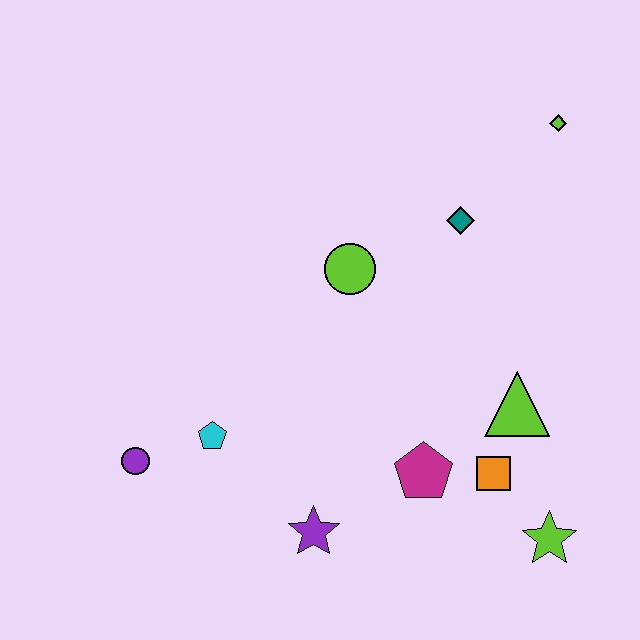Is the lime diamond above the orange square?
Yes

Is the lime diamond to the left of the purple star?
No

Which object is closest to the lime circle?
The teal diamond is closest to the lime circle.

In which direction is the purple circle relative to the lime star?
The purple circle is to the left of the lime star.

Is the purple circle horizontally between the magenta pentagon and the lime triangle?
No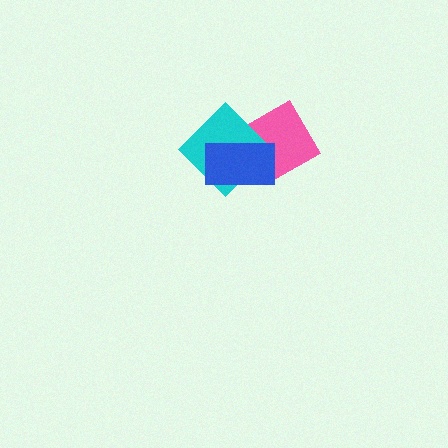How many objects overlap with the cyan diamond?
2 objects overlap with the cyan diamond.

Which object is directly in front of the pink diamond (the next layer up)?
The cyan diamond is directly in front of the pink diamond.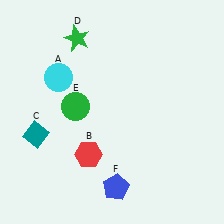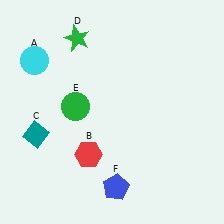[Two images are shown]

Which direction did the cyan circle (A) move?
The cyan circle (A) moved left.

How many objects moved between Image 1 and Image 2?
1 object moved between the two images.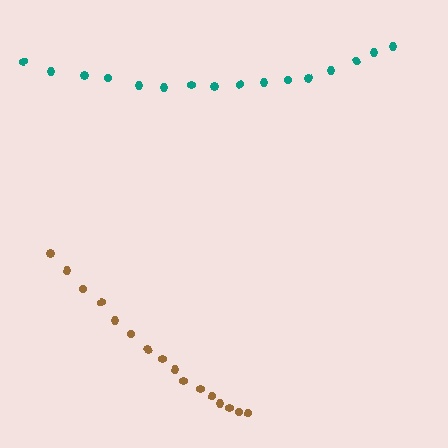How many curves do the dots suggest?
There are 2 distinct paths.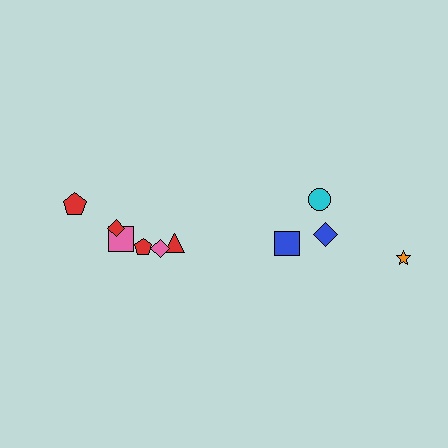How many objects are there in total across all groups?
There are 10 objects.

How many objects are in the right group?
There are 4 objects.